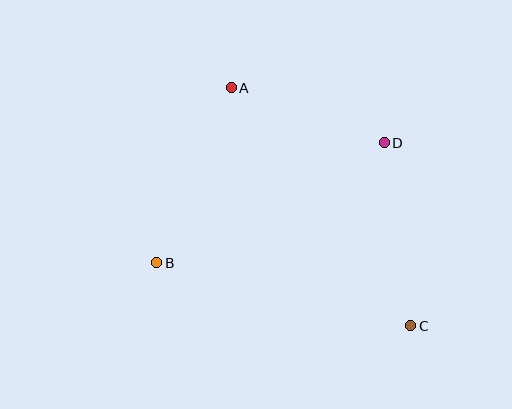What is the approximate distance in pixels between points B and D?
The distance between B and D is approximately 257 pixels.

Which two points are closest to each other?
Points A and D are closest to each other.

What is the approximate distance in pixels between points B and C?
The distance between B and C is approximately 262 pixels.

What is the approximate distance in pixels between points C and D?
The distance between C and D is approximately 185 pixels.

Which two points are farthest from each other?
Points A and C are farthest from each other.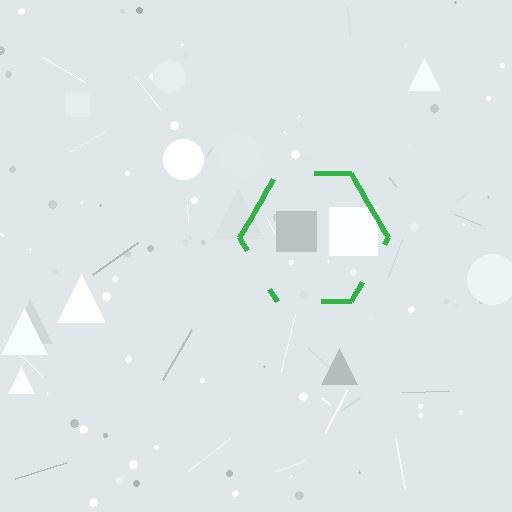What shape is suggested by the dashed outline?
The dashed outline suggests a hexagon.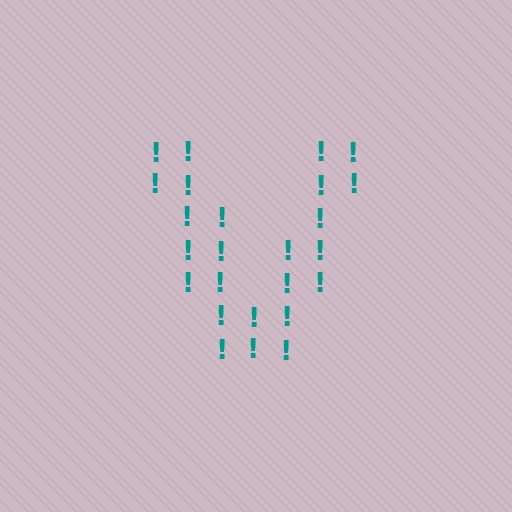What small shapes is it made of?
It is made of small exclamation marks.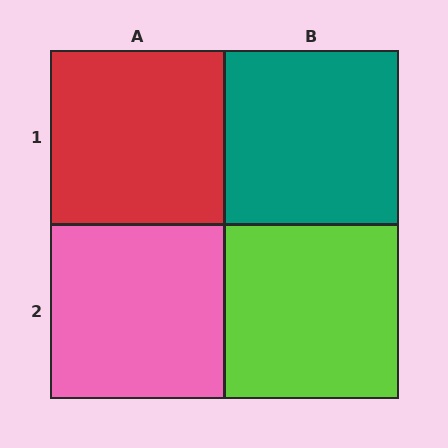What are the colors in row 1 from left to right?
Red, teal.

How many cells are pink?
1 cell is pink.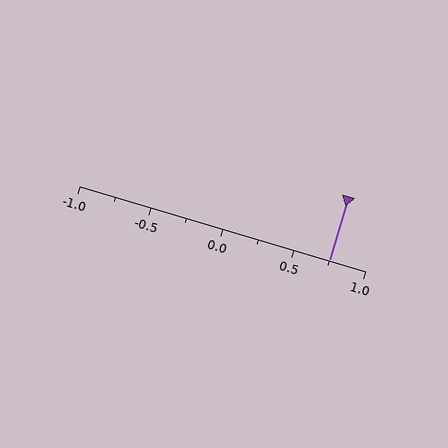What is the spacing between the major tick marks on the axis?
The major ticks are spaced 0.5 apart.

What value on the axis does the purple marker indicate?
The marker indicates approximately 0.75.